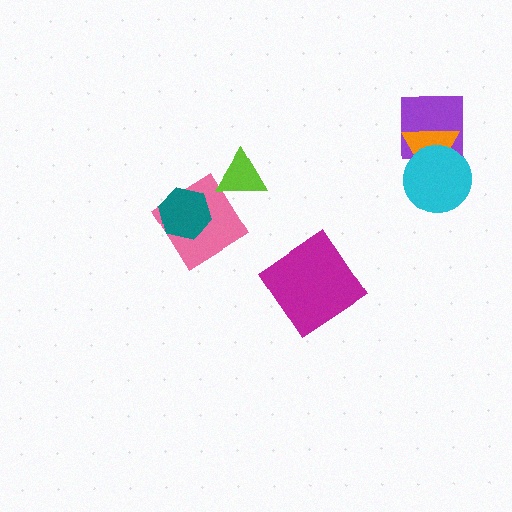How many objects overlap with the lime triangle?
1 object overlaps with the lime triangle.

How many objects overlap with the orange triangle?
2 objects overlap with the orange triangle.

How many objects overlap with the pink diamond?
2 objects overlap with the pink diamond.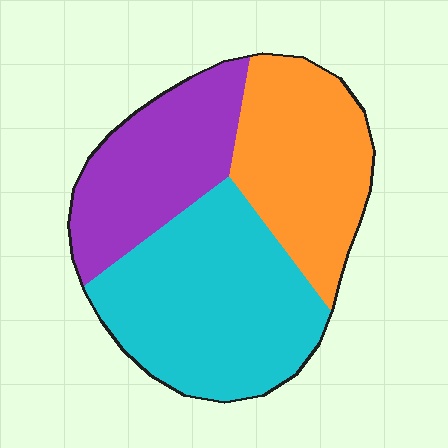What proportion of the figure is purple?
Purple takes up about one quarter (1/4) of the figure.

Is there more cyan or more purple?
Cyan.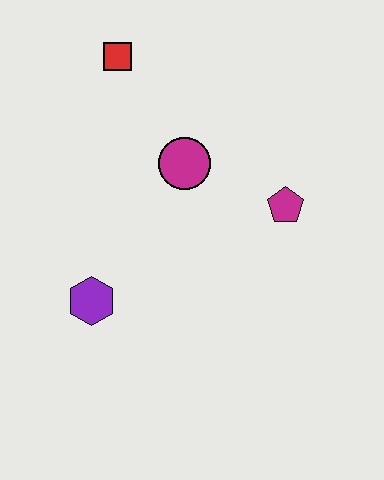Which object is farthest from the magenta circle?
The purple hexagon is farthest from the magenta circle.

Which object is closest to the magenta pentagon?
The magenta circle is closest to the magenta pentagon.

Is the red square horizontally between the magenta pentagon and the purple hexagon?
Yes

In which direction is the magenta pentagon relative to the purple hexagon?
The magenta pentagon is to the right of the purple hexagon.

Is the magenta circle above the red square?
No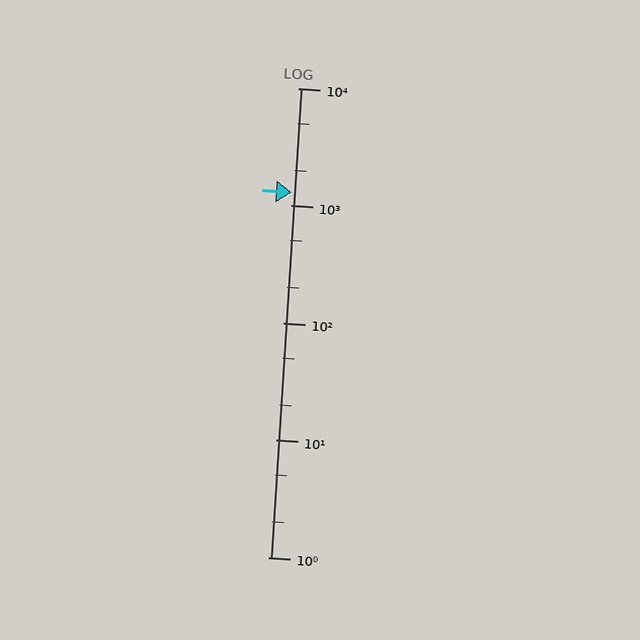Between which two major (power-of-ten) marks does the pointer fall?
The pointer is between 1000 and 10000.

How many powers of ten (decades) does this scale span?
The scale spans 4 decades, from 1 to 10000.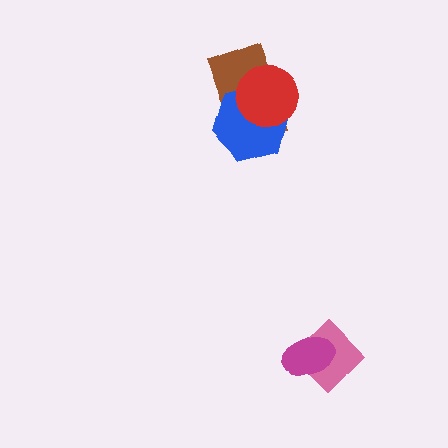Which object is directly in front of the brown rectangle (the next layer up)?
The blue hexagon is directly in front of the brown rectangle.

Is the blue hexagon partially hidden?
Yes, it is partially covered by another shape.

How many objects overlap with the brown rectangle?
2 objects overlap with the brown rectangle.